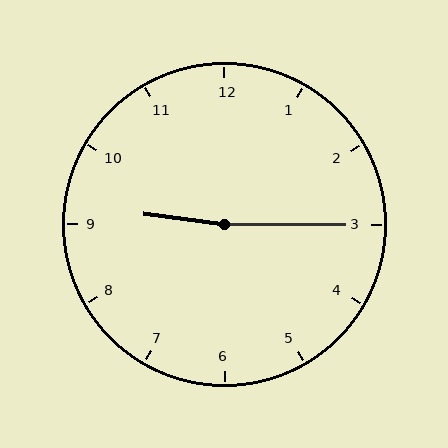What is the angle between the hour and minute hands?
Approximately 172 degrees.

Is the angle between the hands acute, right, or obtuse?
It is obtuse.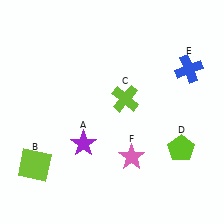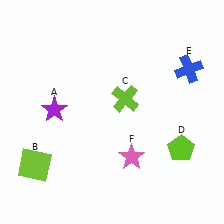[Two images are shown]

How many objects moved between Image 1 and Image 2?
1 object moved between the two images.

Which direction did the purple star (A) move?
The purple star (A) moved up.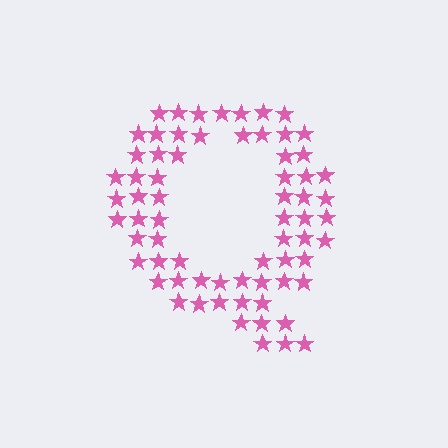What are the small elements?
The small elements are stars.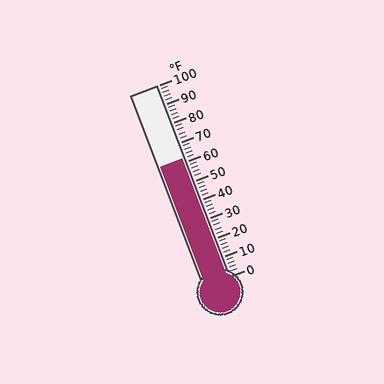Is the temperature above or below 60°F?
The temperature is above 60°F.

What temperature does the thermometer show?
The thermometer shows approximately 62°F.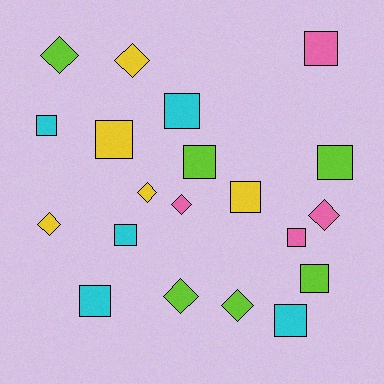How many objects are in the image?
There are 20 objects.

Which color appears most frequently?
Lime, with 6 objects.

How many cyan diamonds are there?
There are no cyan diamonds.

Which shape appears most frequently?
Square, with 12 objects.